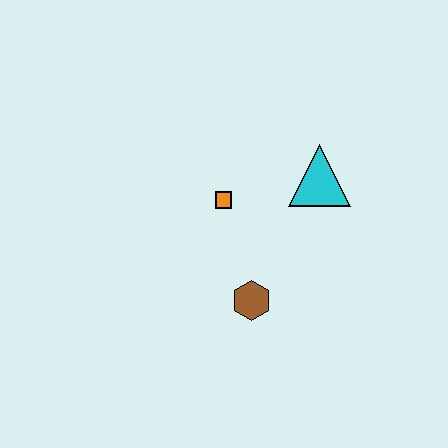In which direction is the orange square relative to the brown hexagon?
The orange square is above the brown hexagon.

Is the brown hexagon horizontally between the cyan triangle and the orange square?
Yes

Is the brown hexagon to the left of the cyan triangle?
Yes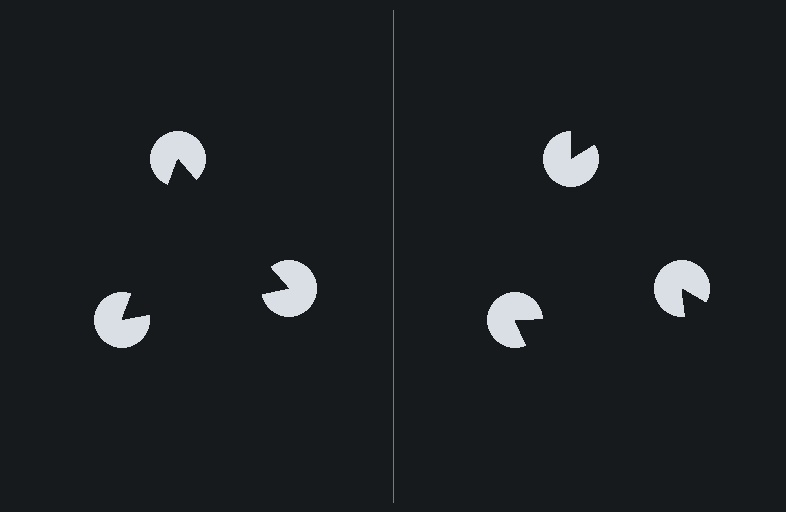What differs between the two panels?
The pac-man discs are positioned identically on both sides; only the wedge orientations differ. On the left they align to a triangle; on the right they are misaligned.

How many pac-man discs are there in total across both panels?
6 — 3 on each side.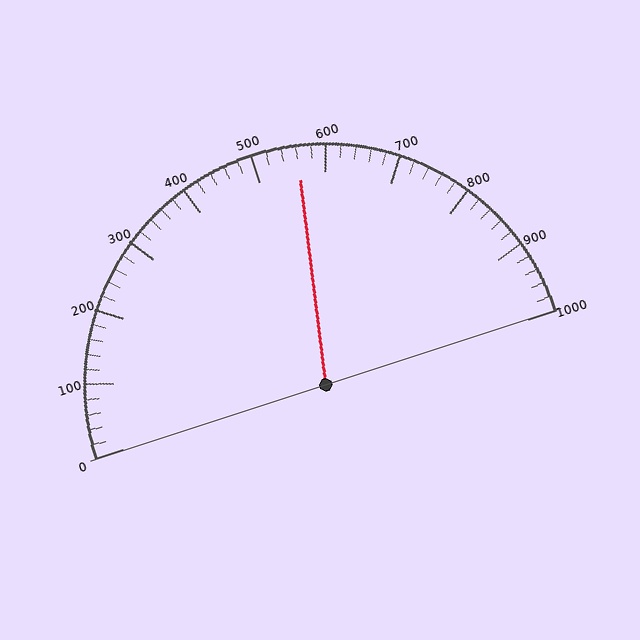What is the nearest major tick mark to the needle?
The nearest major tick mark is 600.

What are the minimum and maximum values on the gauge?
The gauge ranges from 0 to 1000.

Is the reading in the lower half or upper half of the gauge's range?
The reading is in the upper half of the range (0 to 1000).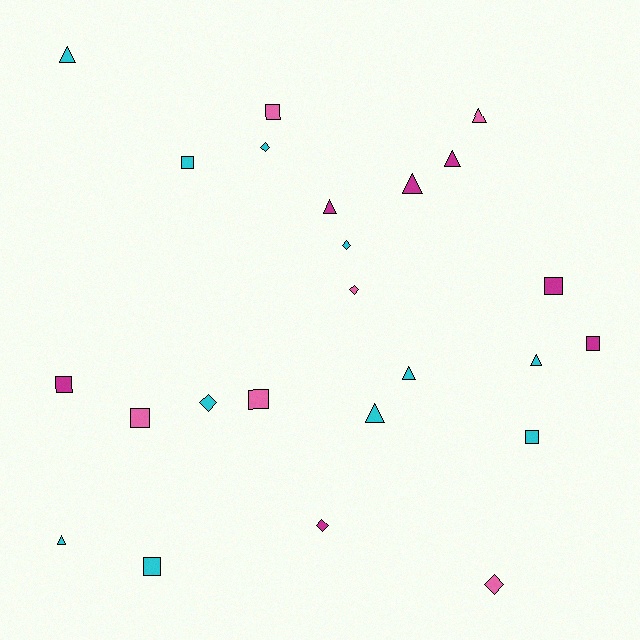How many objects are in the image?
There are 24 objects.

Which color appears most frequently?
Cyan, with 11 objects.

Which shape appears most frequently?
Triangle, with 9 objects.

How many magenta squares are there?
There are 3 magenta squares.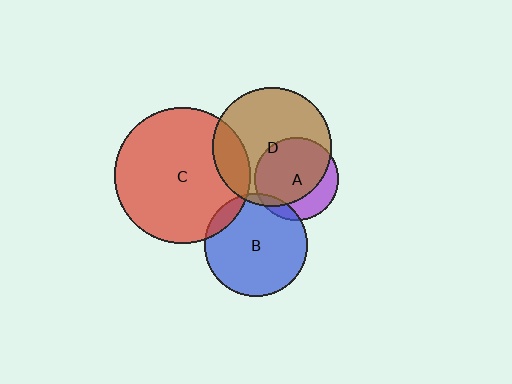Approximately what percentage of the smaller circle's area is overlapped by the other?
Approximately 20%.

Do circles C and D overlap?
Yes.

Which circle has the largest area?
Circle C (red).